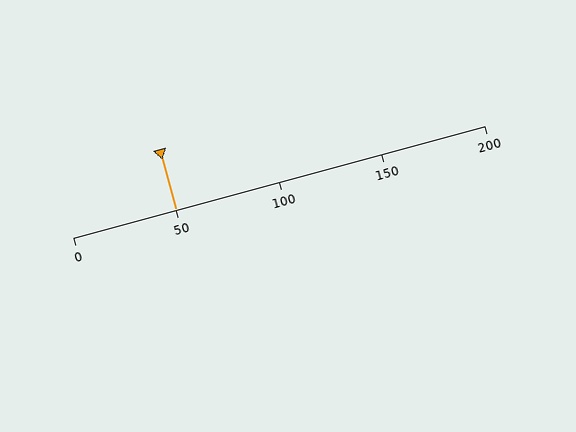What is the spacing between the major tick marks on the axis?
The major ticks are spaced 50 apart.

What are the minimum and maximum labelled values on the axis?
The axis runs from 0 to 200.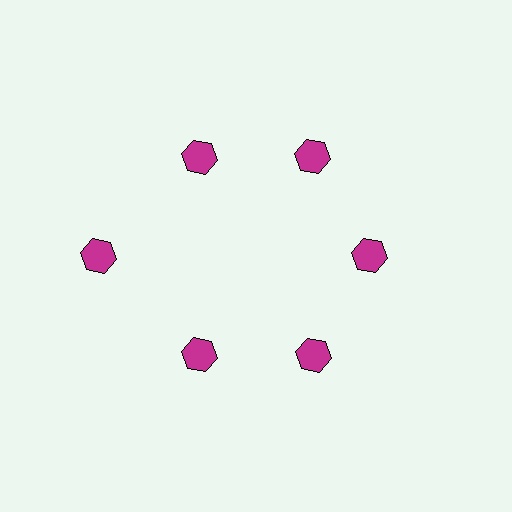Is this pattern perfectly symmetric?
No. The 6 magenta hexagons are arranged in a ring, but one element near the 9 o'clock position is pushed outward from the center, breaking the 6-fold rotational symmetry.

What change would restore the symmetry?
The symmetry would be restored by moving it inward, back onto the ring so that all 6 hexagons sit at equal angles and equal distance from the center.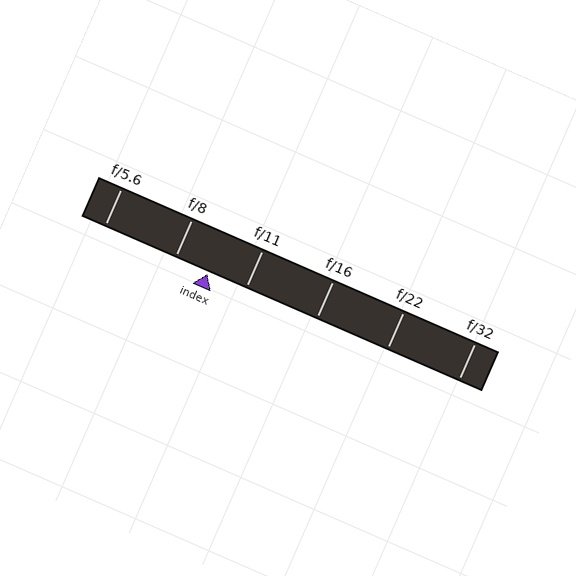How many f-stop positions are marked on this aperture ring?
There are 6 f-stop positions marked.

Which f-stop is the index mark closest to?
The index mark is closest to f/8.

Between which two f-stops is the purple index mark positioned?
The index mark is between f/8 and f/11.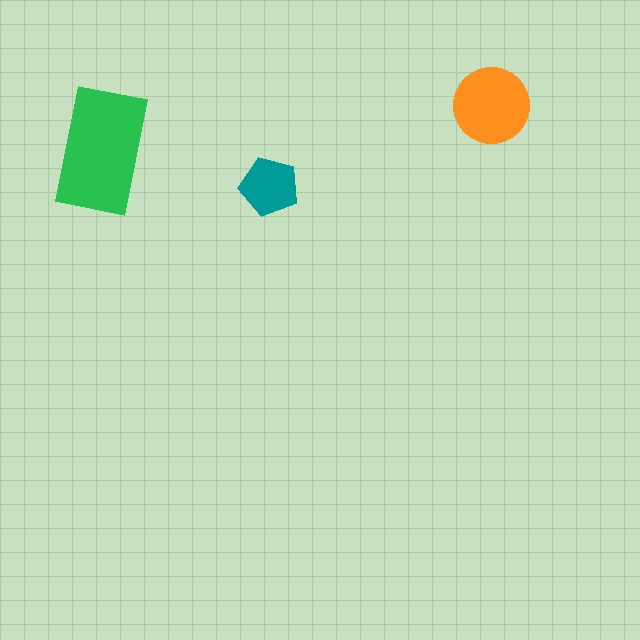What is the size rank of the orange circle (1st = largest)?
2nd.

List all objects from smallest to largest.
The teal pentagon, the orange circle, the green rectangle.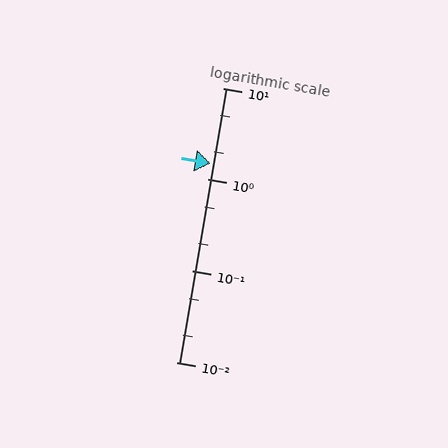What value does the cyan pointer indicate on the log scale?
The pointer indicates approximately 1.5.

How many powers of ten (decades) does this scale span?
The scale spans 3 decades, from 0.01 to 10.